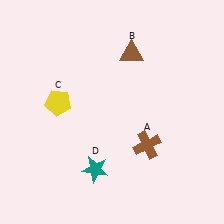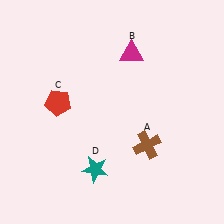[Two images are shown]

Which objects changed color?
B changed from brown to magenta. C changed from yellow to red.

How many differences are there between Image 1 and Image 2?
There are 2 differences between the two images.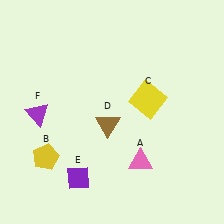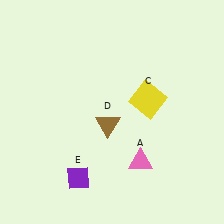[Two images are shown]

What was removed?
The purple triangle (F), the yellow pentagon (B) were removed in Image 2.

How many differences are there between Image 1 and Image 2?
There are 2 differences between the two images.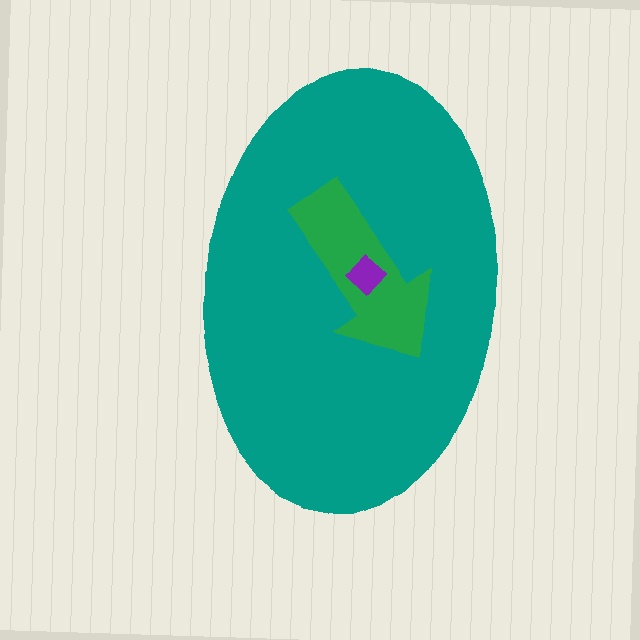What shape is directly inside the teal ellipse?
The green arrow.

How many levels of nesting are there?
3.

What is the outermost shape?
The teal ellipse.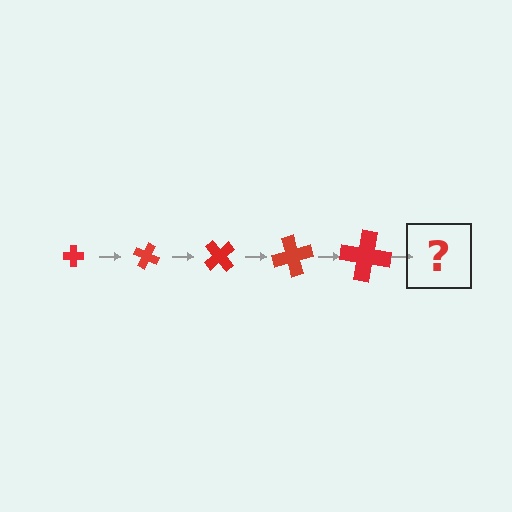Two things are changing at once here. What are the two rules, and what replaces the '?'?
The two rules are that the cross grows larger each step and it rotates 25 degrees each step. The '?' should be a cross, larger than the previous one and rotated 125 degrees from the start.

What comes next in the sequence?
The next element should be a cross, larger than the previous one and rotated 125 degrees from the start.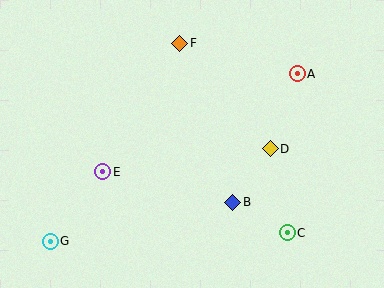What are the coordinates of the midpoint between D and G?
The midpoint between D and G is at (160, 195).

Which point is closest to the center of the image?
Point B at (233, 202) is closest to the center.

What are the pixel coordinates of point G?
Point G is at (50, 241).